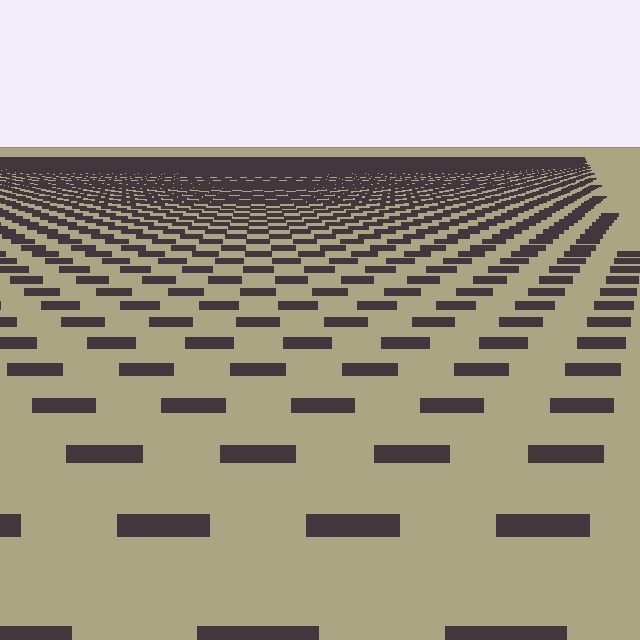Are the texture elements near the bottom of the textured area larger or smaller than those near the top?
Larger. Near the bottom, elements are closer to the viewer and appear at a bigger on-screen size.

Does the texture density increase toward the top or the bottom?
Density increases toward the top.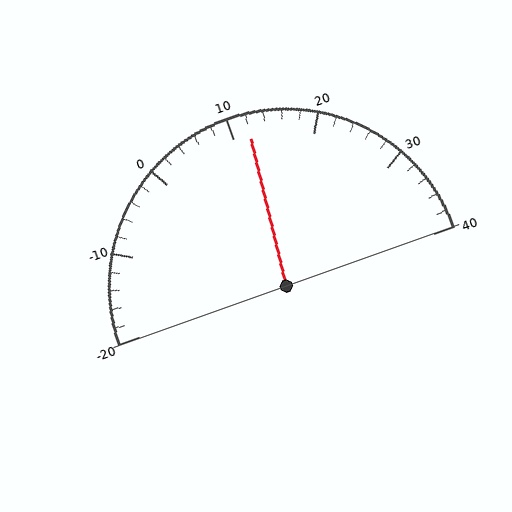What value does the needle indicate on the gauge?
The needle indicates approximately 12.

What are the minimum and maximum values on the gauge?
The gauge ranges from -20 to 40.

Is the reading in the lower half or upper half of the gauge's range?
The reading is in the upper half of the range (-20 to 40).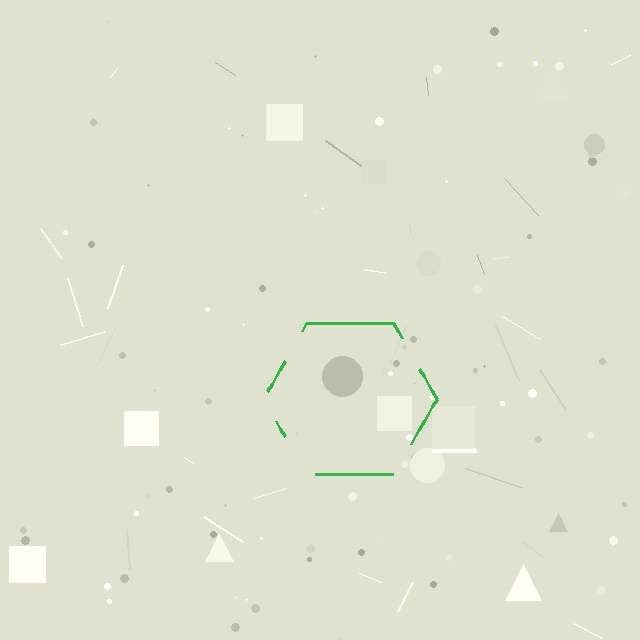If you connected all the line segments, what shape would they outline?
They would outline a hexagon.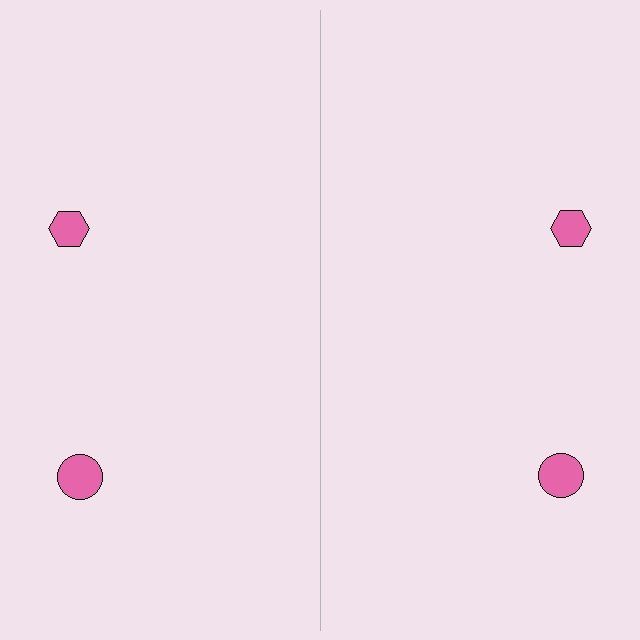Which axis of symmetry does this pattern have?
The pattern has a vertical axis of symmetry running through the center of the image.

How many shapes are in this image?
There are 4 shapes in this image.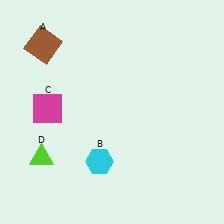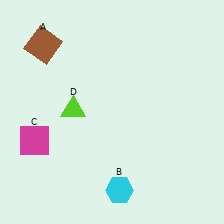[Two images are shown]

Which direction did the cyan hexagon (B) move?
The cyan hexagon (B) moved down.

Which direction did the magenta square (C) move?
The magenta square (C) moved down.